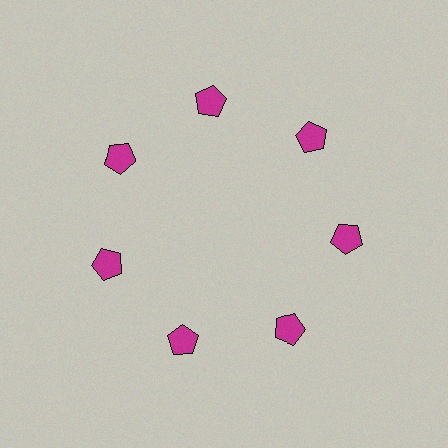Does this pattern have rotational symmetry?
Yes, this pattern has 7-fold rotational symmetry. It looks the same after rotating 51 degrees around the center.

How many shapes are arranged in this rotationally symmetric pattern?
There are 7 shapes, arranged in 7 groups of 1.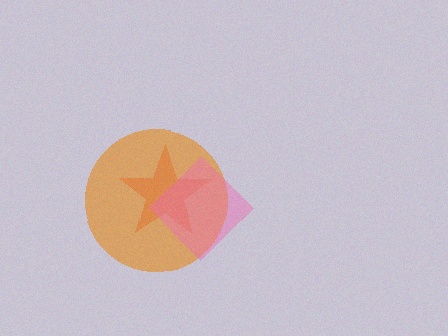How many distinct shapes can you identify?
There are 3 distinct shapes: a red star, an orange circle, a pink diamond.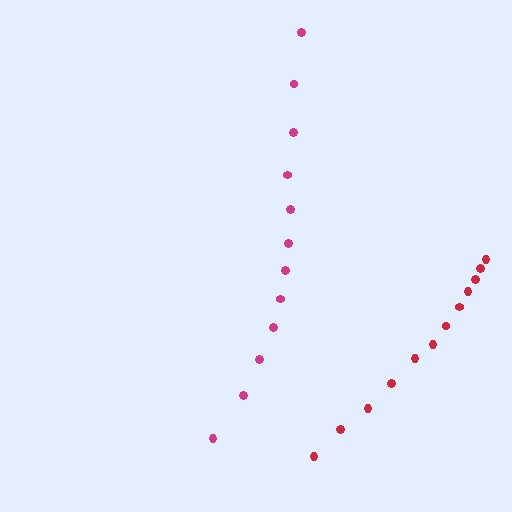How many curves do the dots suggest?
There are 2 distinct paths.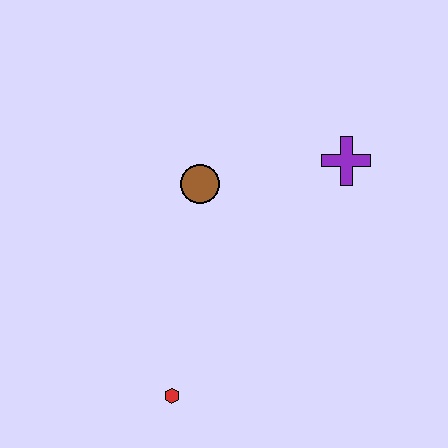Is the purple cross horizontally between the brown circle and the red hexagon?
No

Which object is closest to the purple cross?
The brown circle is closest to the purple cross.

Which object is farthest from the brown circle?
The red hexagon is farthest from the brown circle.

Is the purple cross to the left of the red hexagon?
No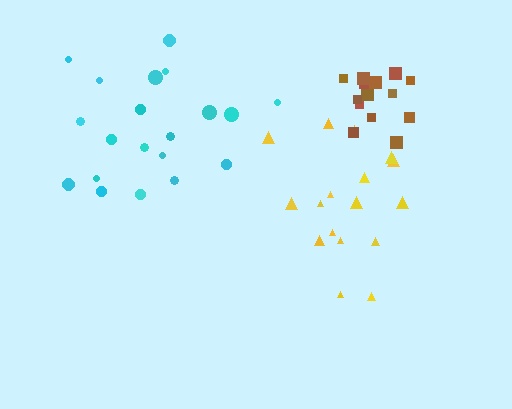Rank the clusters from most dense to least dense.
brown, yellow, cyan.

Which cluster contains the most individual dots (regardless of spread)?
Cyan (21).